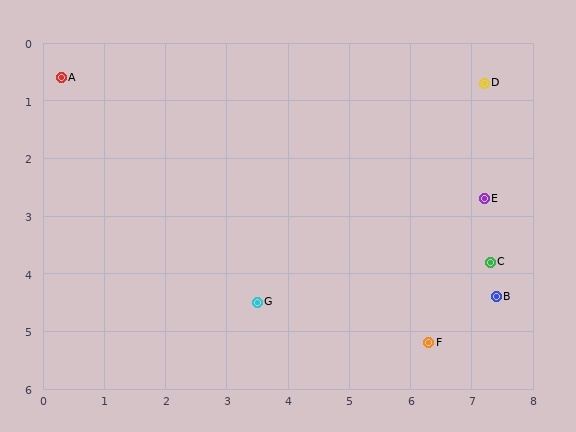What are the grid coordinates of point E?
Point E is at approximately (7.2, 2.7).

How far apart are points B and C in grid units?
Points B and C are about 0.6 grid units apart.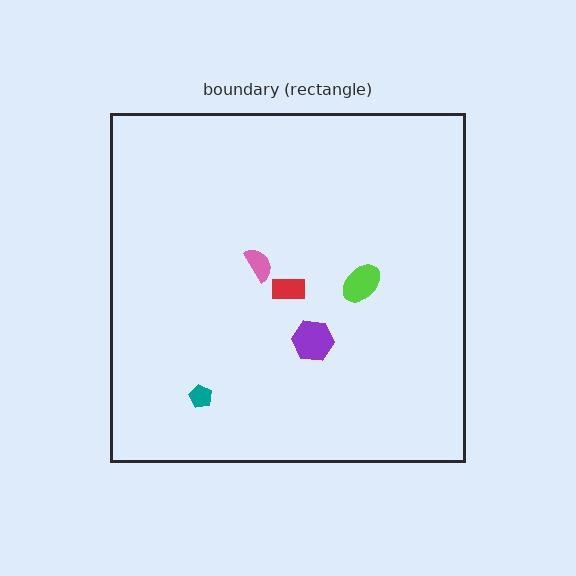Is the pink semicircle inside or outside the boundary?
Inside.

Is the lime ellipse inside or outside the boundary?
Inside.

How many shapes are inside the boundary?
5 inside, 0 outside.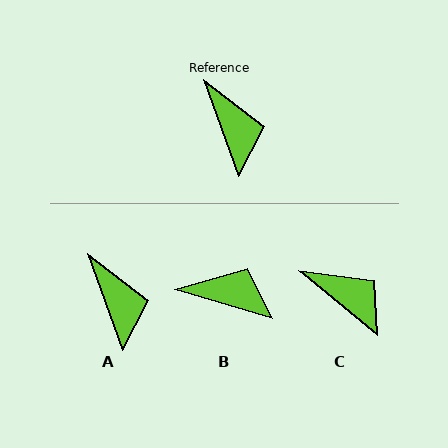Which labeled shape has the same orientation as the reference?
A.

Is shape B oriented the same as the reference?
No, it is off by about 54 degrees.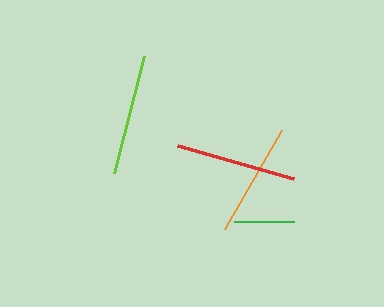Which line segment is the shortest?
The green line is the shortest at approximately 60 pixels.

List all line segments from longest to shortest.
From longest to shortest: lime, red, orange, green.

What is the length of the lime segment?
The lime segment is approximately 121 pixels long.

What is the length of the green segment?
The green segment is approximately 60 pixels long.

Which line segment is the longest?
The lime line is the longest at approximately 121 pixels.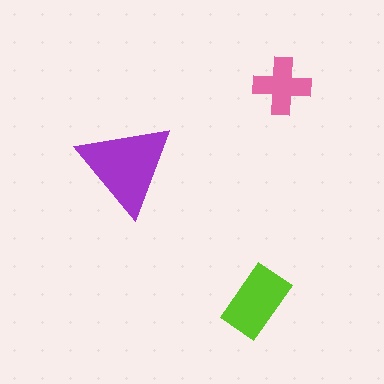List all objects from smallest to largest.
The pink cross, the lime rectangle, the purple triangle.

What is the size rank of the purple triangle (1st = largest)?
1st.